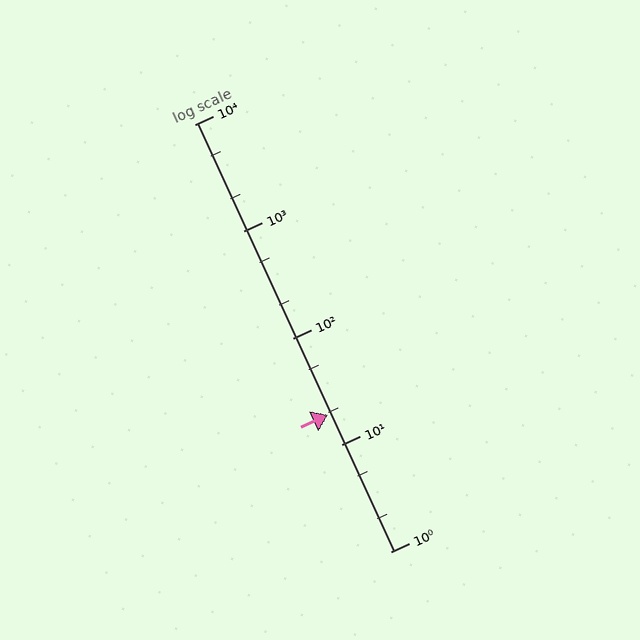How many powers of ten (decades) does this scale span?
The scale spans 4 decades, from 1 to 10000.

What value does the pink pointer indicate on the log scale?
The pointer indicates approximately 19.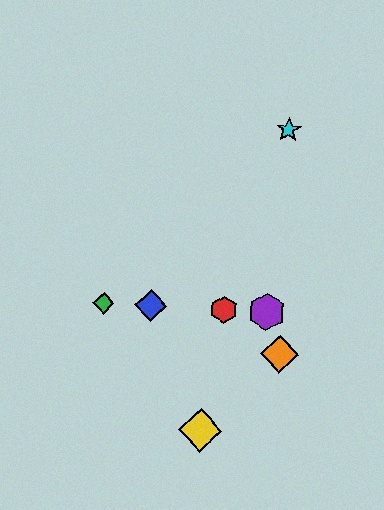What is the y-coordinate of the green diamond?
The green diamond is at y≈303.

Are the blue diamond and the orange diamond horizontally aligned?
No, the blue diamond is at y≈306 and the orange diamond is at y≈354.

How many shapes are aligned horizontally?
4 shapes (the red hexagon, the blue diamond, the green diamond, the purple hexagon) are aligned horizontally.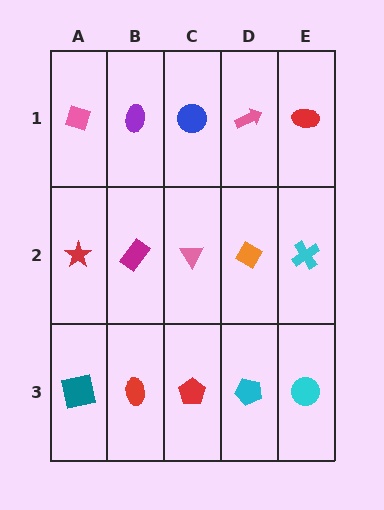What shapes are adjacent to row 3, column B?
A magenta rectangle (row 2, column B), a teal square (row 3, column A), a red pentagon (row 3, column C).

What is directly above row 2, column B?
A purple ellipse.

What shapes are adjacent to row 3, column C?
A pink triangle (row 2, column C), a red ellipse (row 3, column B), a cyan pentagon (row 3, column D).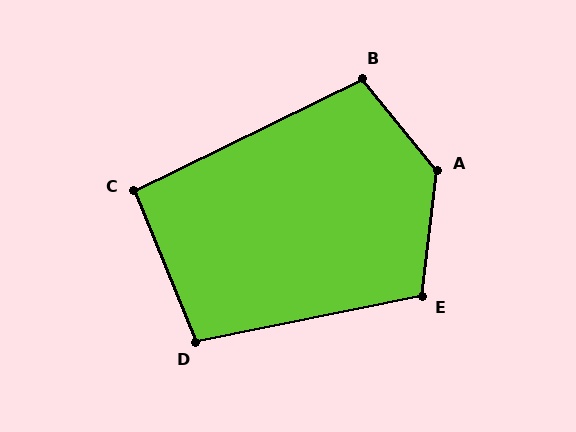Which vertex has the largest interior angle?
A, at approximately 134 degrees.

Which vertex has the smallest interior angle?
C, at approximately 94 degrees.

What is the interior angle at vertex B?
Approximately 103 degrees (obtuse).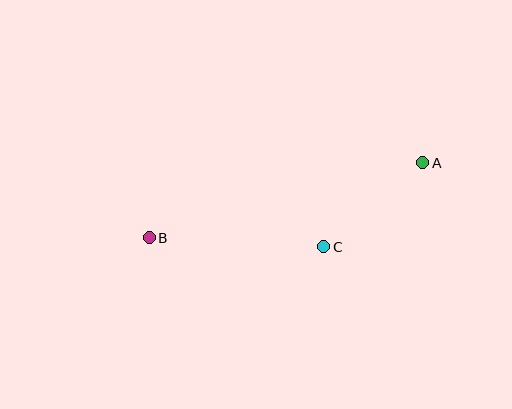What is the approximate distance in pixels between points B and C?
The distance between B and C is approximately 175 pixels.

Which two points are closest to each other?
Points A and C are closest to each other.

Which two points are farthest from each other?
Points A and B are farthest from each other.